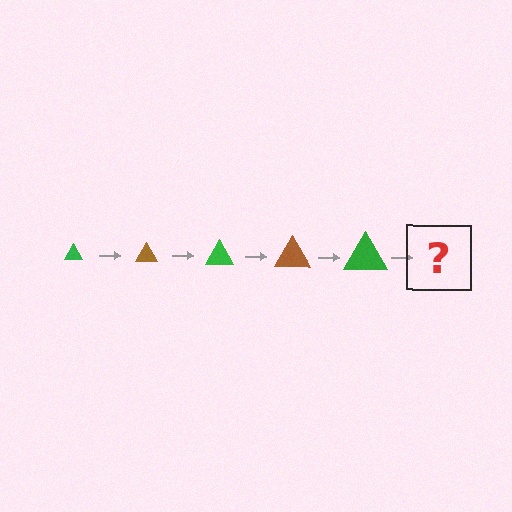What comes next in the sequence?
The next element should be a brown triangle, larger than the previous one.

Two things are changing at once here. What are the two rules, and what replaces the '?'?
The two rules are that the triangle grows larger each step and the color cycles through green and brown. The '?' should be a brown triangle, larger than the previous one.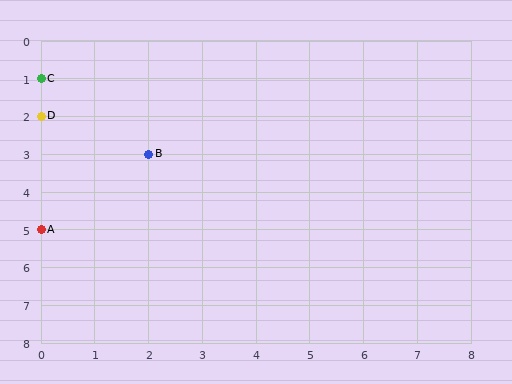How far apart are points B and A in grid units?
Points B and A are 2 columns and 2 rows apart (about 2.8 grid units diagonally).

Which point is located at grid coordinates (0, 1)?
Point C is at (0, 1).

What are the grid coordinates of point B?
Point B is at grid coordinates (2, 3).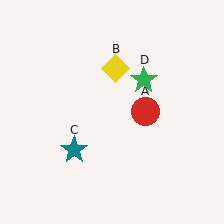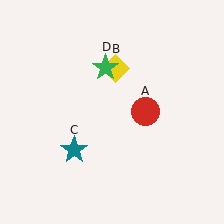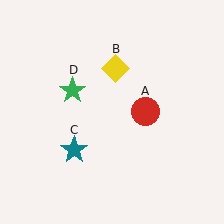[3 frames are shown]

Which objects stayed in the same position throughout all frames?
Red circle (object A) and yellow diamond (object B) and teal star (object C) remained stationary.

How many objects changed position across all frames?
1 object changed position: green star (object D).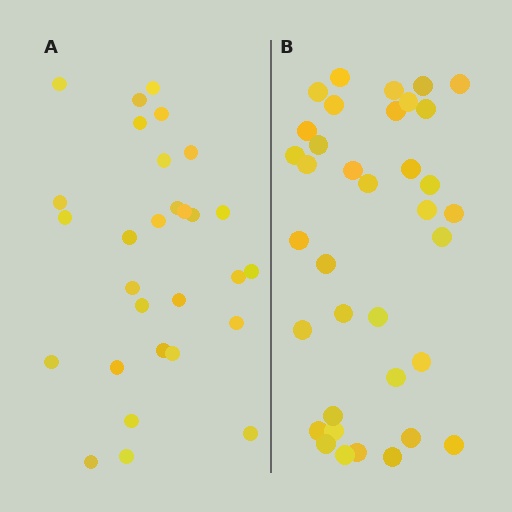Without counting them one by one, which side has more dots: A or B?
Region B (the right region) has more dots.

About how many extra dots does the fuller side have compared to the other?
Region B has roughly 8 or so more dots than region A.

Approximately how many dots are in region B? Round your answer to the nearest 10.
About 40 dots. (The exact count is 36, which rounds to 40.)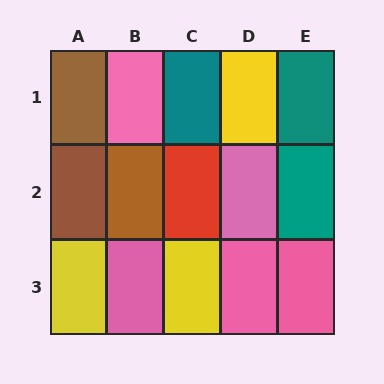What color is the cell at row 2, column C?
Red.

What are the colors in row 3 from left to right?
Yellow, pink, yellow, pink, pink.